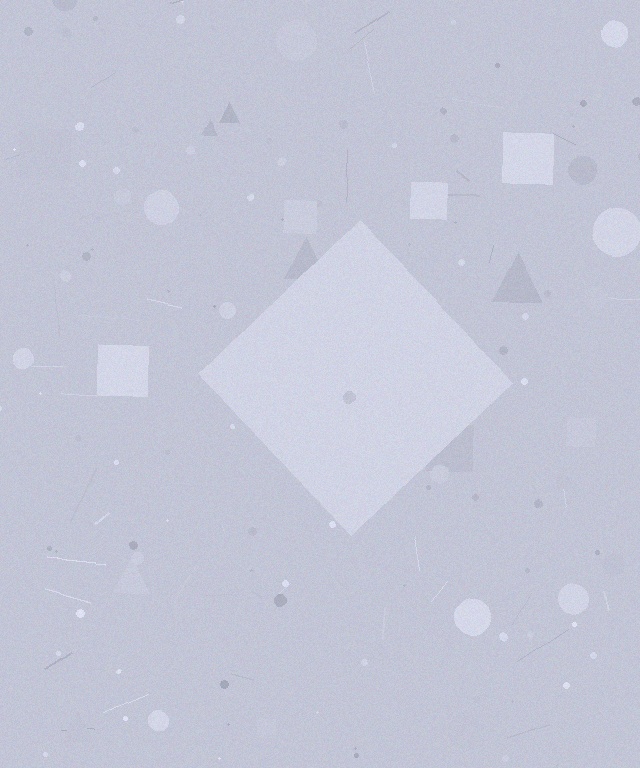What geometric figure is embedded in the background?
A diamond is embedded in the background.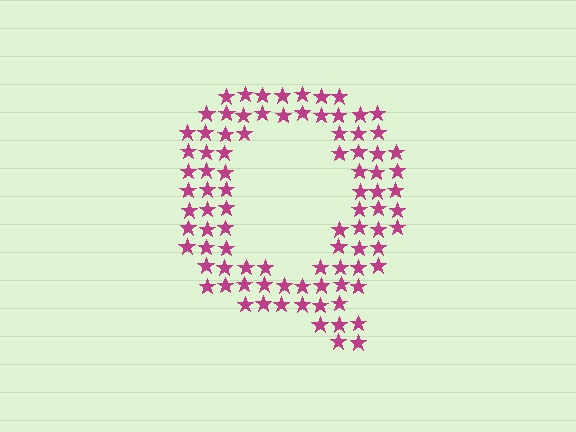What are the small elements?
The small elements are stars.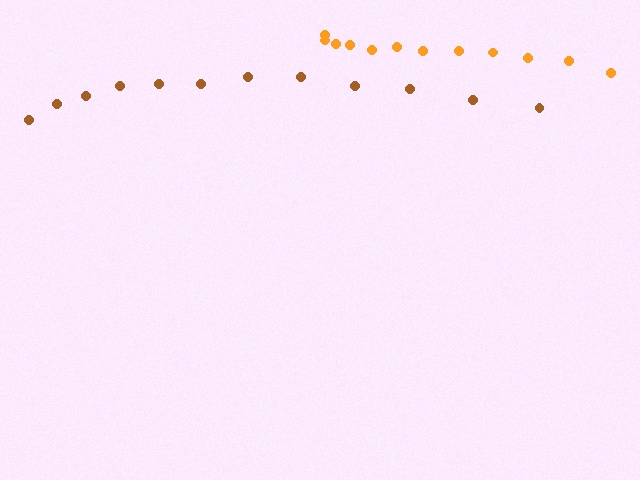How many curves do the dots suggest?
There are 2 distinct paths.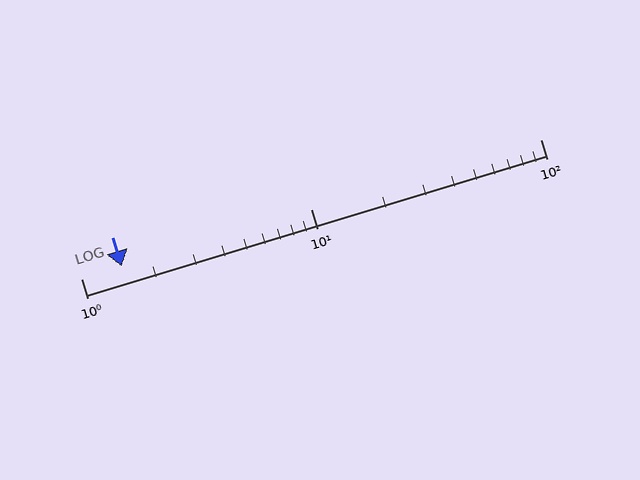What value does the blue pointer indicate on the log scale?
The pointer indicates approximately 1.5.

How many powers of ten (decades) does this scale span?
The scale spans 2 decades, from 1 to 100.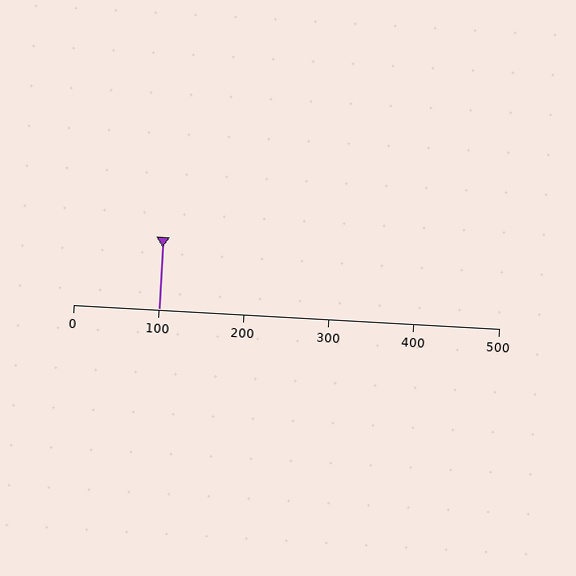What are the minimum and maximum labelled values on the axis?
The axis runs from 0 to 500.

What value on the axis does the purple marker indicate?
The marker indicates approximately 100.